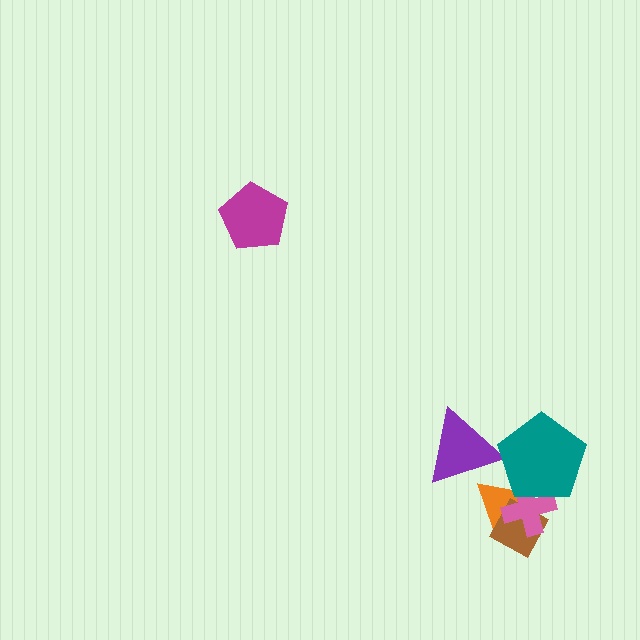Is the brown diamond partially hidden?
Yes, it is partially covered by another shape.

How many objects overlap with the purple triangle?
2 objects overlap with the purple triangle.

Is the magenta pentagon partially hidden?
No, no other shape covers it.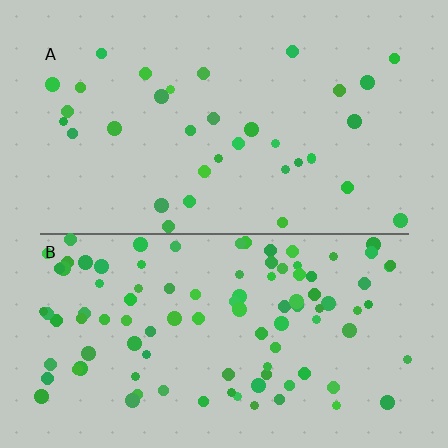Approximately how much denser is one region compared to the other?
Approximately 2.9× — region B over region A.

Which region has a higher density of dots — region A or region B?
B (the bottom).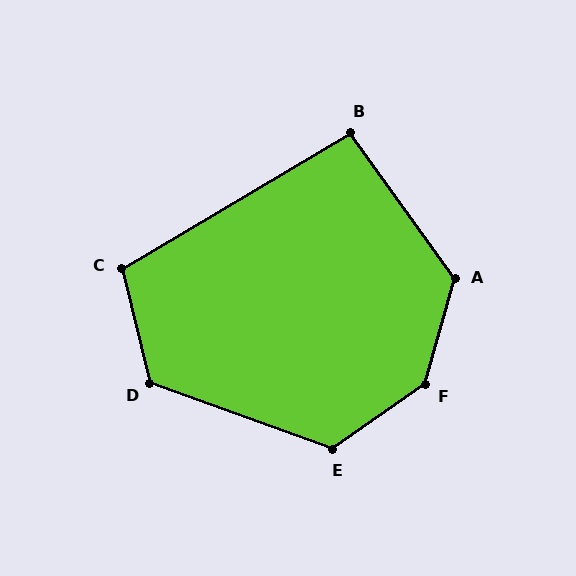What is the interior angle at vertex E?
Approximately 125 degrees (obtuse).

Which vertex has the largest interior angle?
F, at approximately 141 degrees.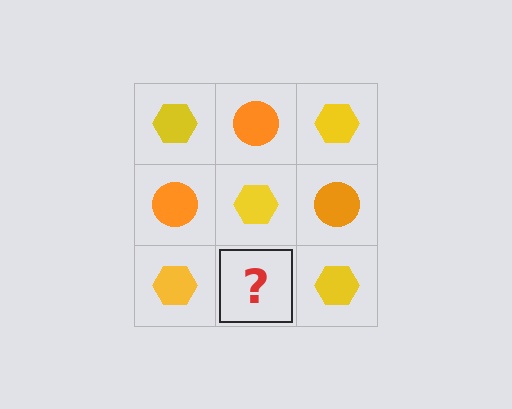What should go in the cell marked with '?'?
The missing cell should contain an orange circle.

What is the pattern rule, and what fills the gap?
The rule is that it alternates yellow hexagon and orange circle in a checkerboard pattern. The gap should be filled with an orange circle.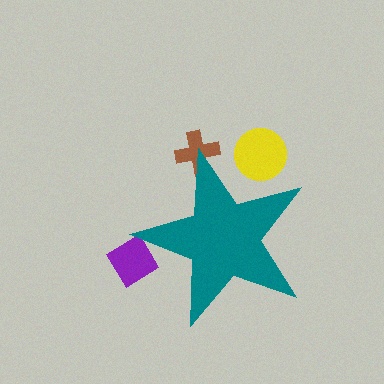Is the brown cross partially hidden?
Yes, the brown cross is partially hidden behind the teal star.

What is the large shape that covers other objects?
A teal star.